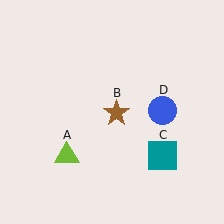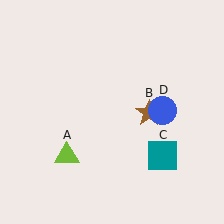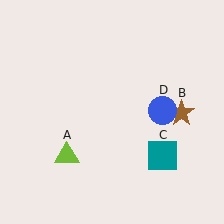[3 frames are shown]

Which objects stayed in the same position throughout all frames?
Lime triangle (object A) and teal square (object C) and blue circle (object D) remained stationary.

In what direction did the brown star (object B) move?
The brown star (object B) moved right.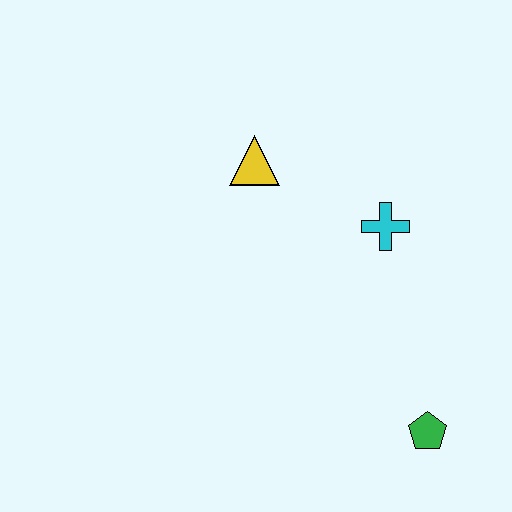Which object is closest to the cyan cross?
The yellow triangle is closest to the cyan cross.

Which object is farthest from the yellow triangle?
The green pentagon is farthest from the yellow triangle.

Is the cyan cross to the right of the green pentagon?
No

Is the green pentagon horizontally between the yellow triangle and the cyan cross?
No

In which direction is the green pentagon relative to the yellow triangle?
The green pentagon is below the yellow triangle.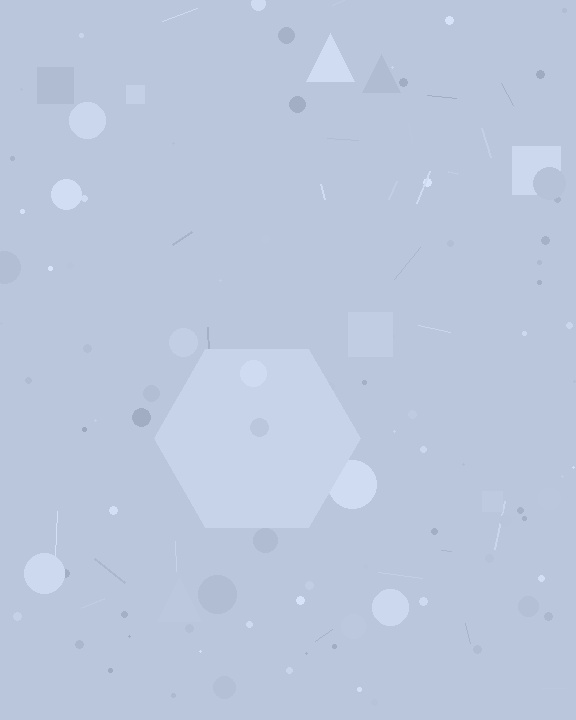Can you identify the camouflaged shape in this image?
The camouflaged shape is a hexagon.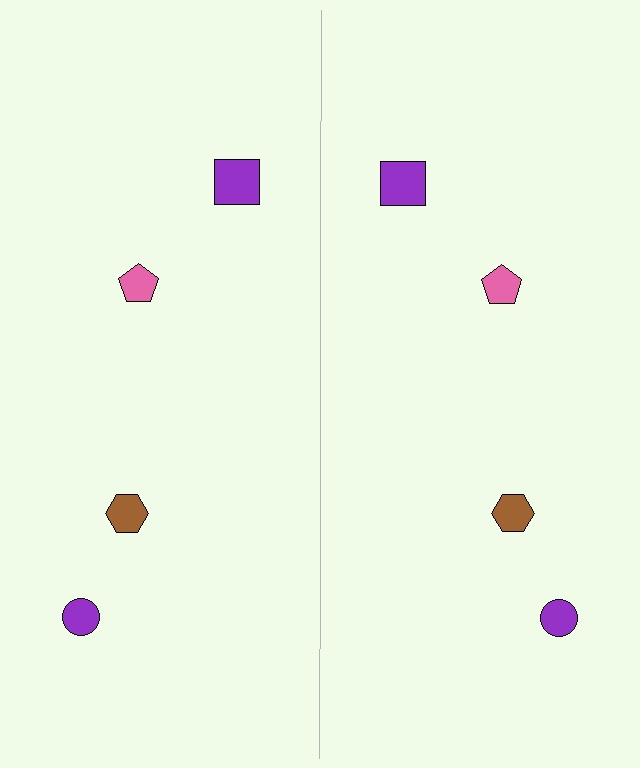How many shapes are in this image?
There are 8 shapes in this image.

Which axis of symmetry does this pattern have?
The pattern has a vertical axis of symmetry running through the center of the image.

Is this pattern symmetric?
Yes, this pattern has bilateral (reflection) symmetry.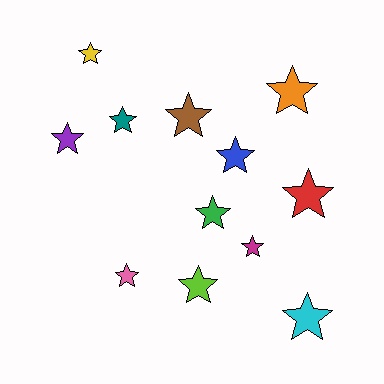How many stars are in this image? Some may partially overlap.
There are 12 stars.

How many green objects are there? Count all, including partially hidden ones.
There is 1 green object.